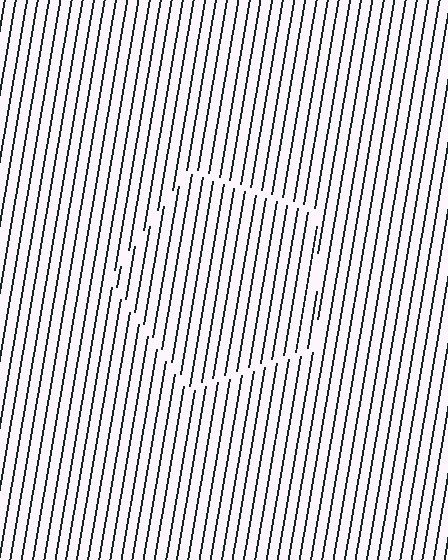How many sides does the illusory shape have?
5 sides — the line-ends trace a pentagon.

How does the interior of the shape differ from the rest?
The interior of the shape contains the same grating, shifted by half a period — the contour is defined by the phase discontinuity where line-ends from the inner and outer gratings abut.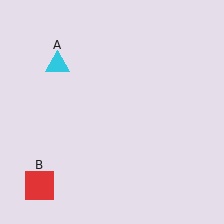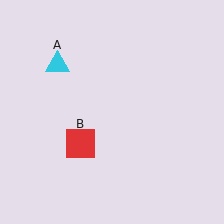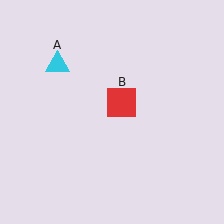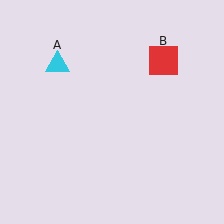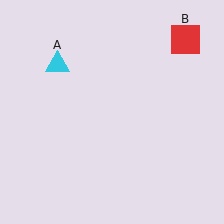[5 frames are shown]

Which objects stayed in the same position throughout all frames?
Cyan triangle (object A) remained stationary.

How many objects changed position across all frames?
1 object changed position: red square (object B).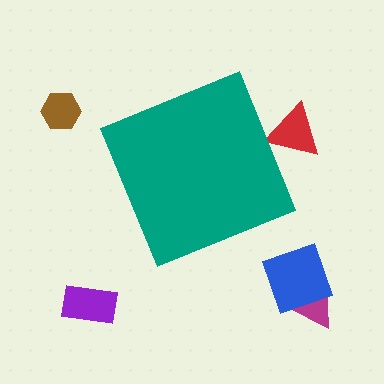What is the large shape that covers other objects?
A teal diamond.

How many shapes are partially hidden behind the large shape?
1 shape is partially hidden.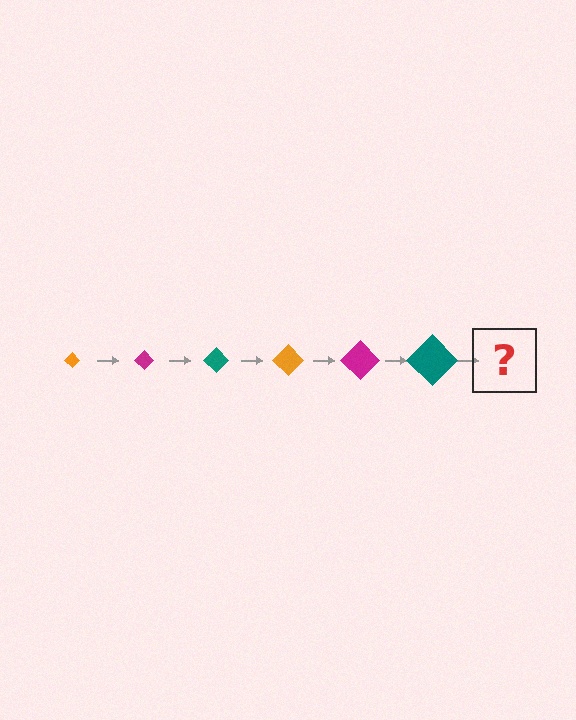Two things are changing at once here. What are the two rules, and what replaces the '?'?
The two rules are that the diamond grows larger each step and the color cycles through orange, magenta, and teal. The '?' should be an orange diamond, larger than the previous one.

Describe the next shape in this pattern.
It should be an orange diamond, larger than the previous one.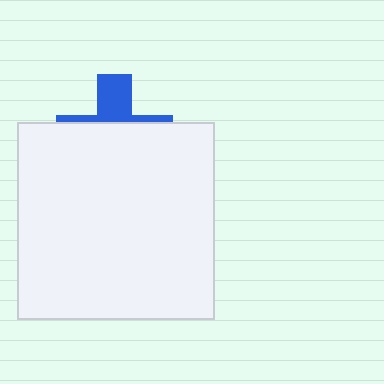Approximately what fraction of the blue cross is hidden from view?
Roughly 69% of the blue cross is hidden behind the white square.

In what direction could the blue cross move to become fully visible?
The blue cross could move up. That would shift it out from behind the white square entirely.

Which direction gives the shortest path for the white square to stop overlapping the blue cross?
Moving down gives the shortest separation.